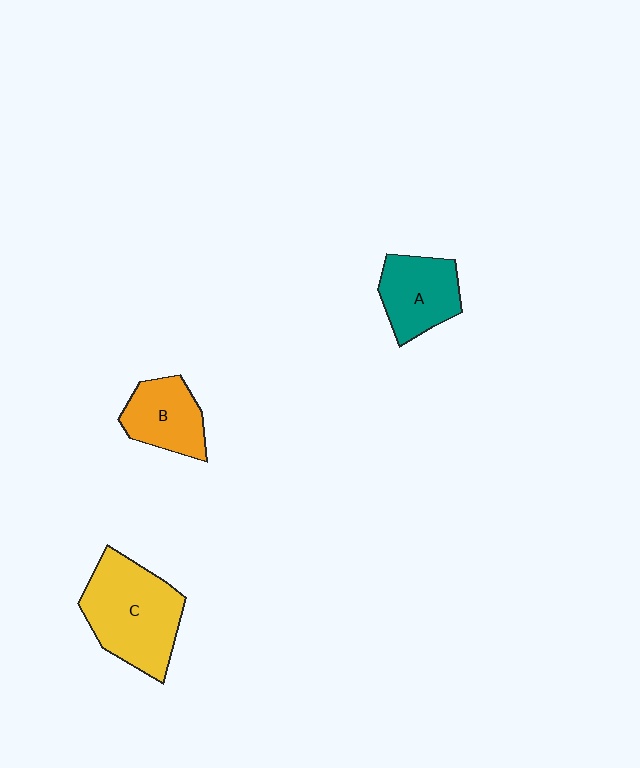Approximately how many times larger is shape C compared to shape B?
Approximately 1.7 times.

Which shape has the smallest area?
Shape B (orange).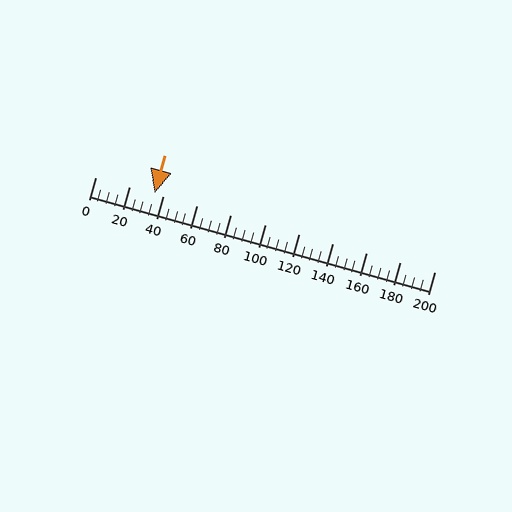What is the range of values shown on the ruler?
The ruler shows values from 0 to 200.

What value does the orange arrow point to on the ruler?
The orange arrow points to approximately 35.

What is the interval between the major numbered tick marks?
The major tick marks are spaced 20 units apart.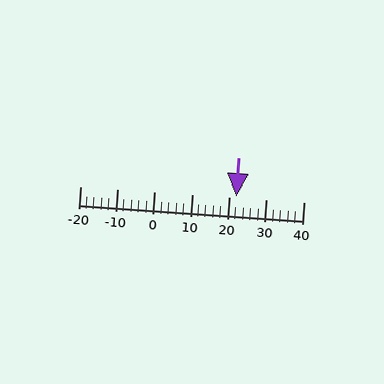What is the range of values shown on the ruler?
The ruler shows values from -20 to 40.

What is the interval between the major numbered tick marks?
The major tick marks are spaced 10 units apart.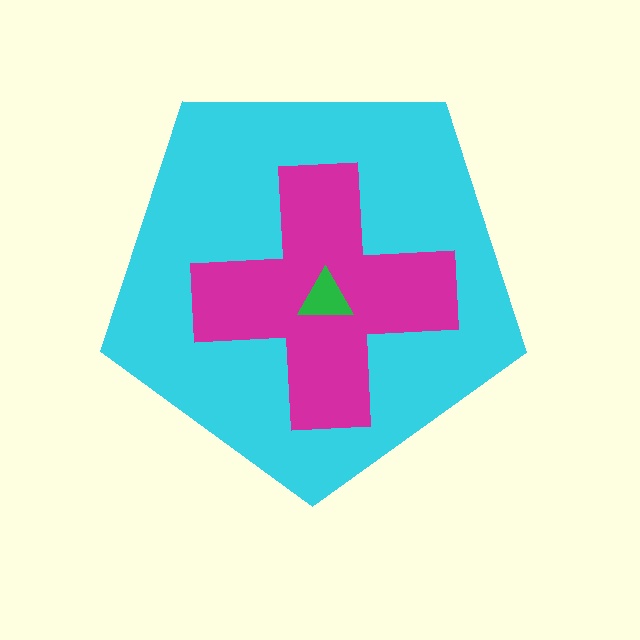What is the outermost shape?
The cyan pentagon.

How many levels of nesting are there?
3.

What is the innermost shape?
The green triangle.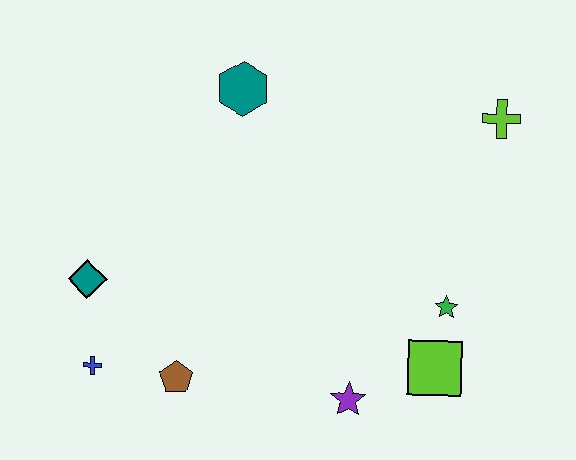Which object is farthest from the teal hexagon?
The lime square is farthest from the teal hexagon.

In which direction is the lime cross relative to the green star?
The lime cross is above the green star.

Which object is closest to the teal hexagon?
The teal diamond is closest to the teal hexagon.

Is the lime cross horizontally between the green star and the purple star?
No